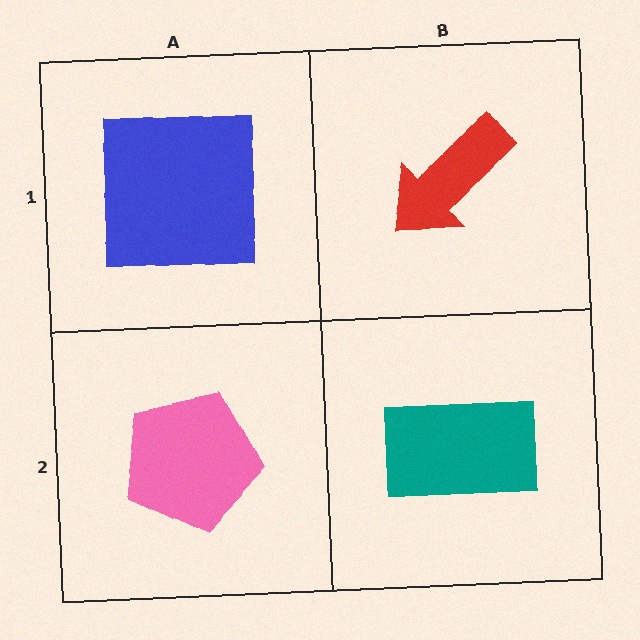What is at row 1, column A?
A blue square.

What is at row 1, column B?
A red arrow.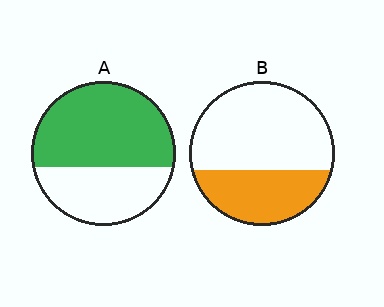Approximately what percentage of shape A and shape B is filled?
A is approximately 60% and B is approximately 35%.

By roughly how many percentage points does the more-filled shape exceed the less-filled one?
By roughly 25 percentage points (A over B).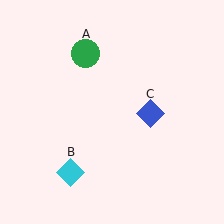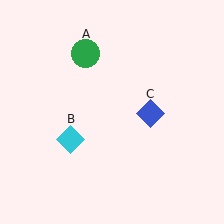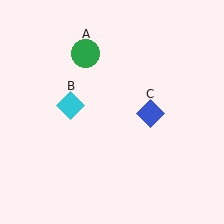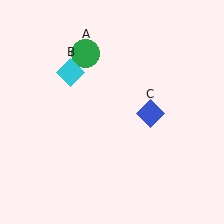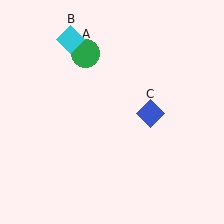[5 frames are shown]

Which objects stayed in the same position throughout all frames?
Green circle (object A) and blue diamond (object C) remained stationary.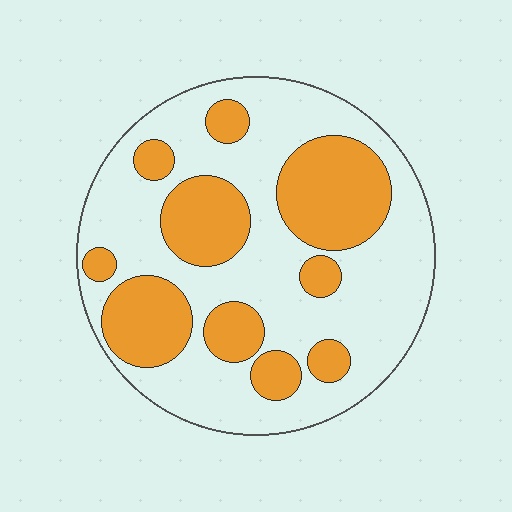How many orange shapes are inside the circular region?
10.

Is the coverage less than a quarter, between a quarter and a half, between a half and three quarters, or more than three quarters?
Between a quarter and a half.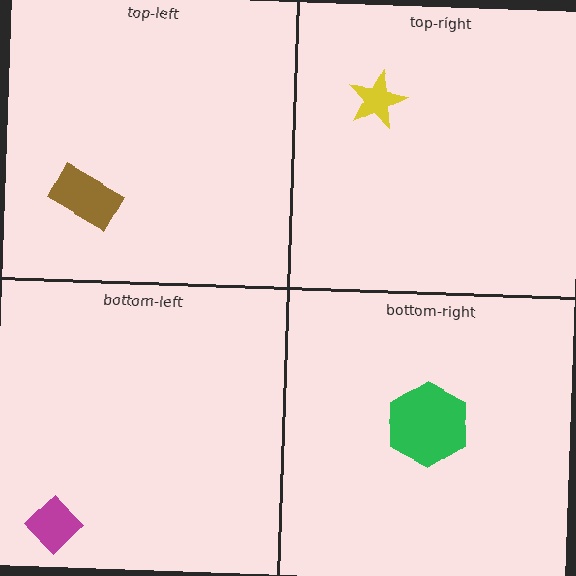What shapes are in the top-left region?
The brown rectangle.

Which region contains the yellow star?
The top-right region.